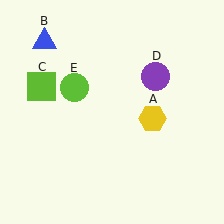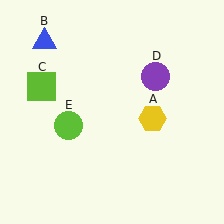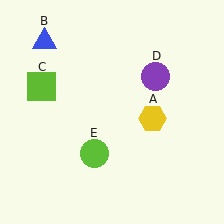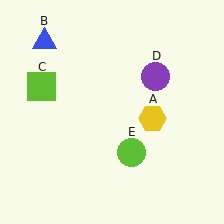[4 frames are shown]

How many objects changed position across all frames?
1 object changed position: lime circle (object E).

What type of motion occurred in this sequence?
The lime circle (object E) rotated counterclockwise around the center of the scene.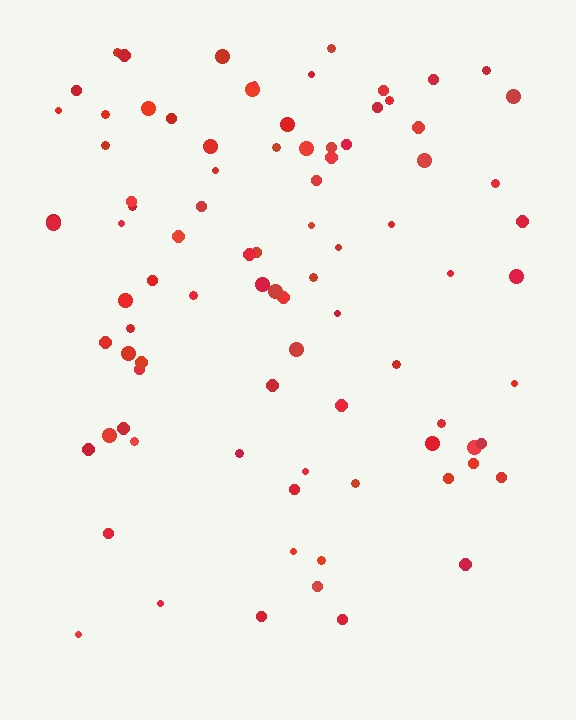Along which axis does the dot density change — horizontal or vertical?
Vertical.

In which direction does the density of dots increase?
From bottom to top, with the top side densest.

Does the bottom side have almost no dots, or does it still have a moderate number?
Still a moderate number, just noticeably fewer than the top.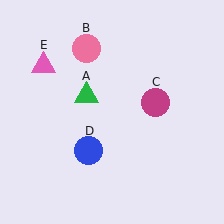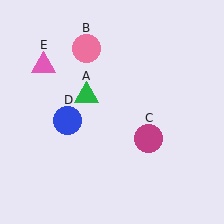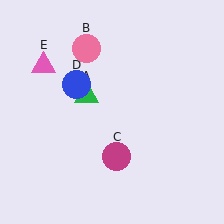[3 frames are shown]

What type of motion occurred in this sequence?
The magenta circle (object C), blue circle (object D) rotated clockwise around the center of the scene.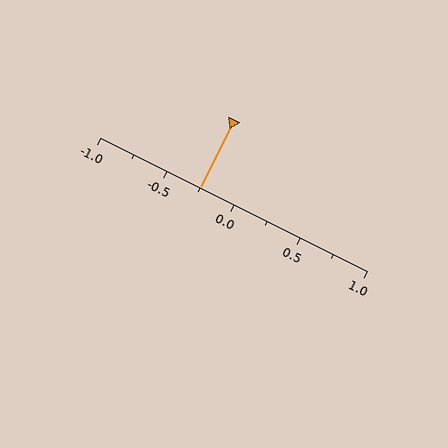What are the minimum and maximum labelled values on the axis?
The axis runs from -1.0 to 1.0.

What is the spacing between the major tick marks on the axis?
The major ticks are spaced 0.5 apart.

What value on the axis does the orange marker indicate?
The marker indicates approximately -0.25.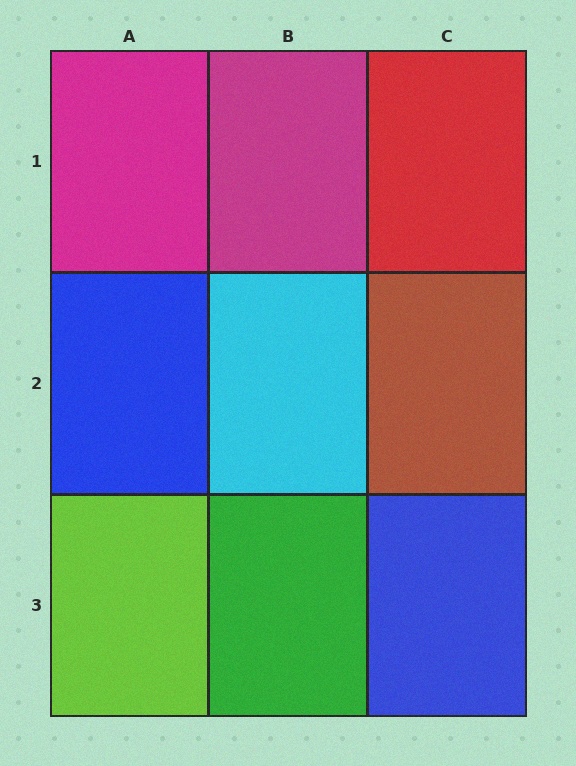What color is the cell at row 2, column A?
Blue.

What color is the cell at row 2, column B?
Cyan.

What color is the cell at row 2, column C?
Brown.